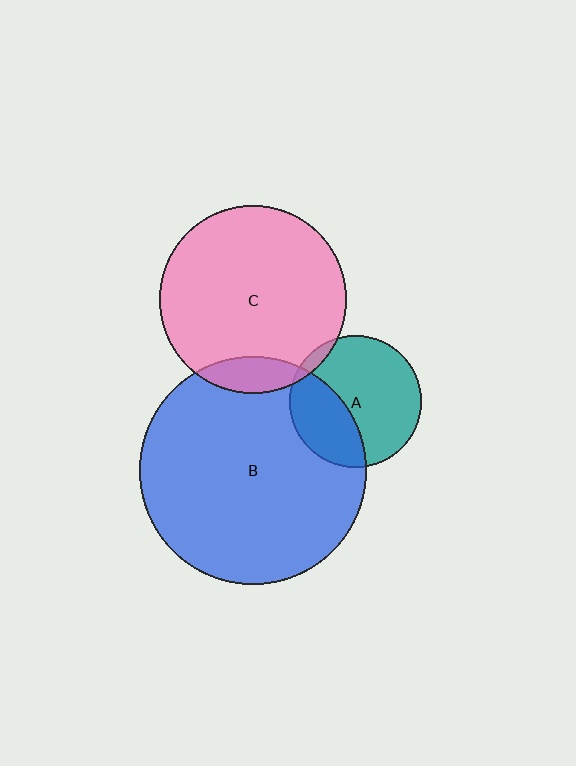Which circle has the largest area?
Circle B (blue).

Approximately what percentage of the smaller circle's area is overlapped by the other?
Approximately 5%.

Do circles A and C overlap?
Yes.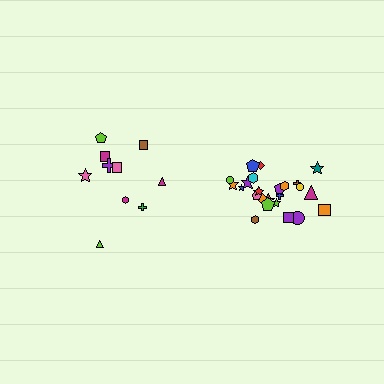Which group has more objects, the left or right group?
The right group.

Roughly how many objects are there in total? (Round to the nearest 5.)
Roughly 35 objects in total.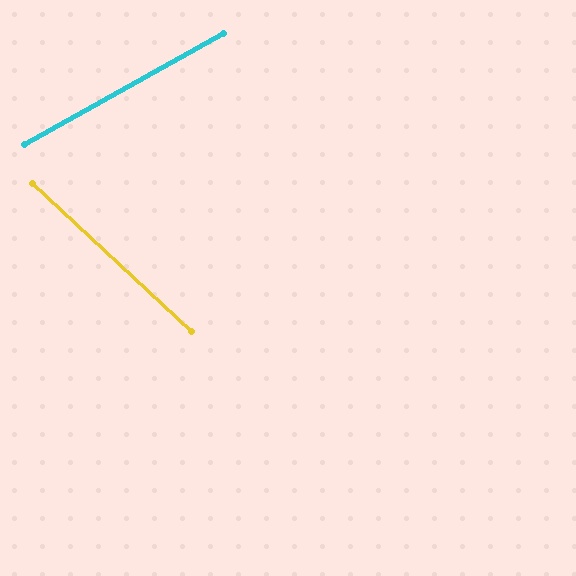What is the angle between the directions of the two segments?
Approximately 72 degrees.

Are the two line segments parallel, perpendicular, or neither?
Neither parallel nor perpendicular — they differ by about 72°.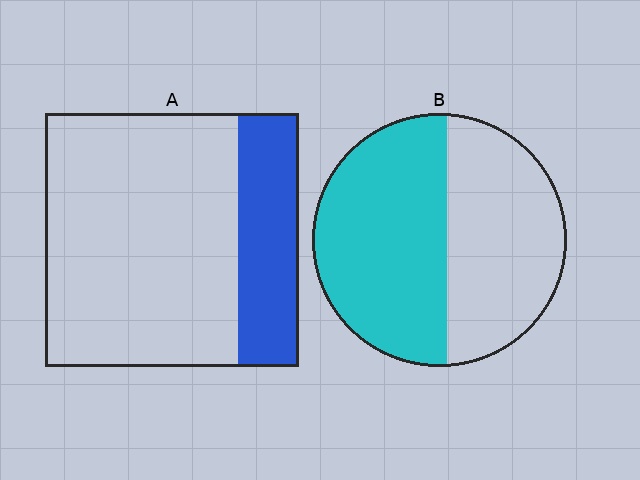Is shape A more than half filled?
No.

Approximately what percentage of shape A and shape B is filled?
A is approximately 25% and B is approximately 55%.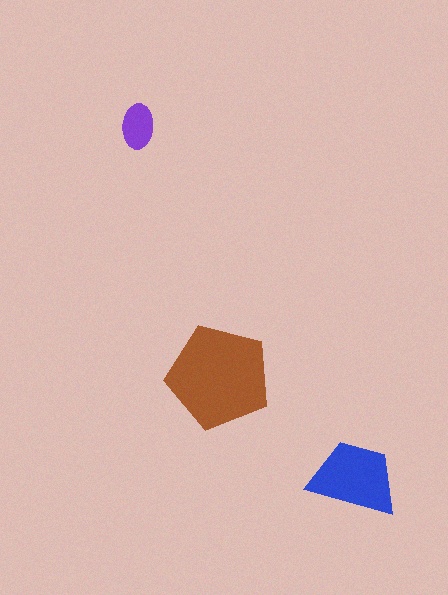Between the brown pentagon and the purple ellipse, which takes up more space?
The brown pentagon.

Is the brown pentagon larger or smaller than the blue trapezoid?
Larger.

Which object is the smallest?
The purple ellipse.